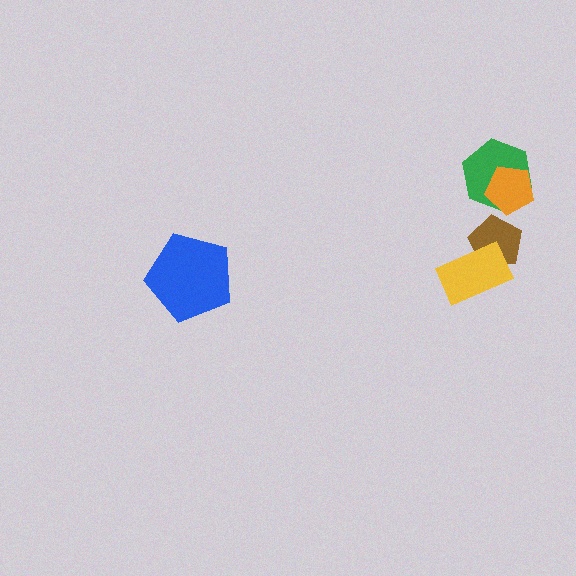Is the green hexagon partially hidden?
Yes, it is partially covered by another shape.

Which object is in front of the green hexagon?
The orange pentagon is in front of the green hexagon.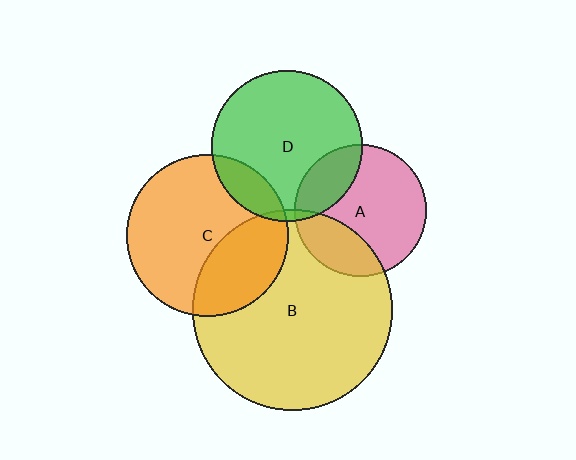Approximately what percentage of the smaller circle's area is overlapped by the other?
Approximately 25%.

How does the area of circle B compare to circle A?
Approximately 2.3 times.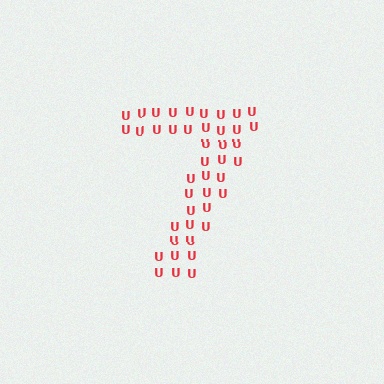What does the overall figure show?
The overall figure shows the digit 7.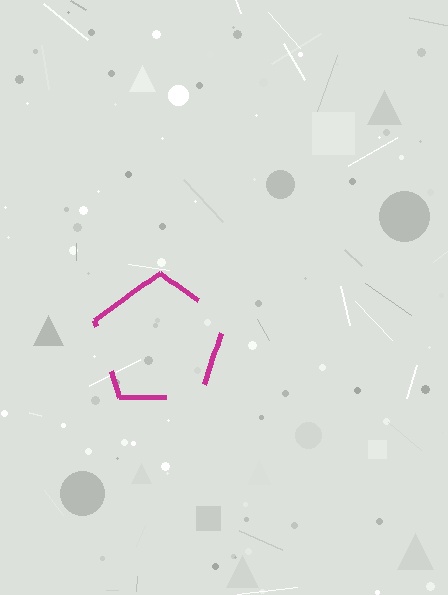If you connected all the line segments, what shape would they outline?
They would outline a pentagon.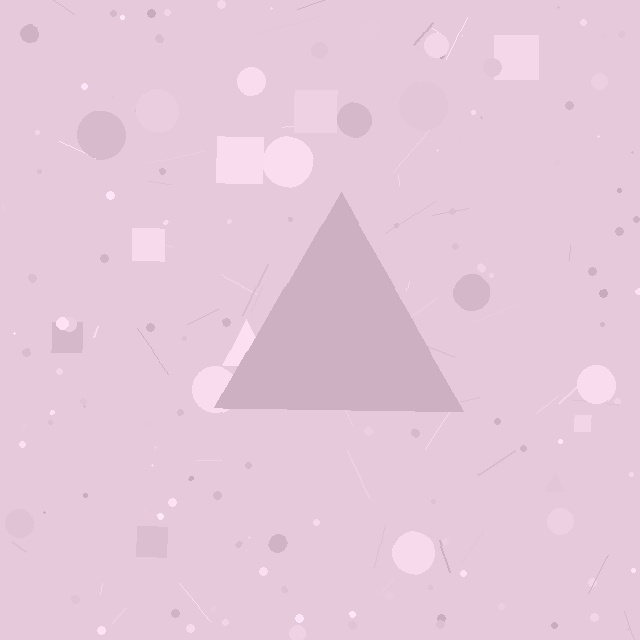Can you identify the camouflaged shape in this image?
The camouflaged shape is a triangle.